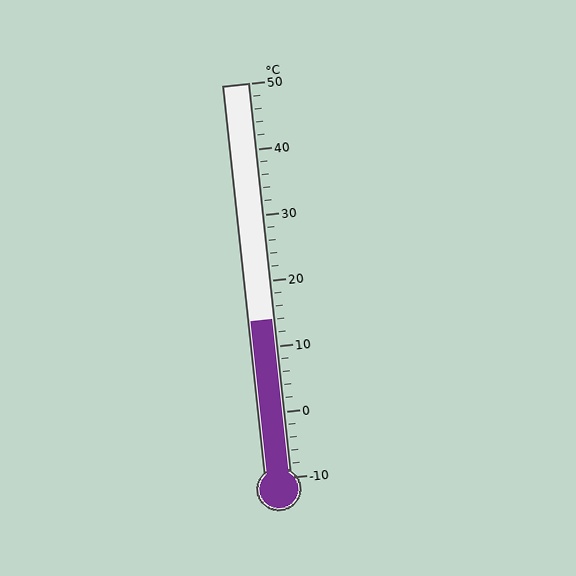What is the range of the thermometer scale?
The thermometer scale ranges from -10°C to 50°C.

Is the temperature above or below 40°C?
The temperature is below 40°C.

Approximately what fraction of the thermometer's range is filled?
The thermometer is filled to approximately 40% of its range.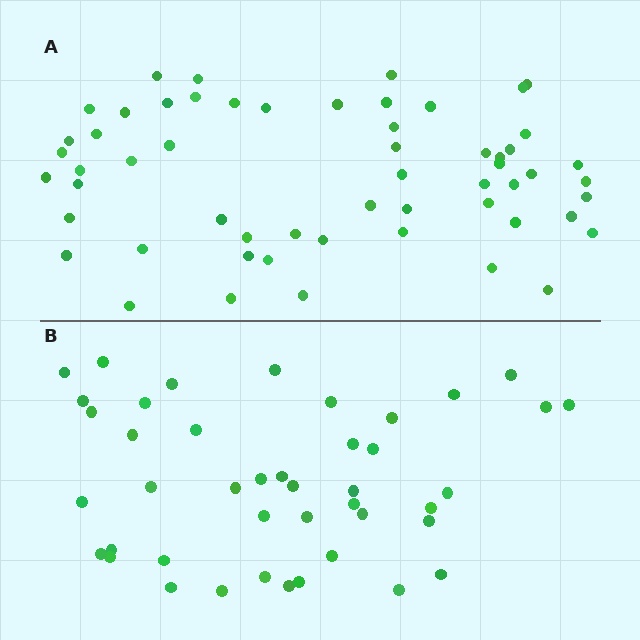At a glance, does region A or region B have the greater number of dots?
Region A (the top region) has more dots.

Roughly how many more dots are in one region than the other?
Region A has approximately 15 more dots than region B.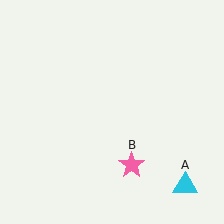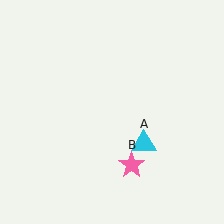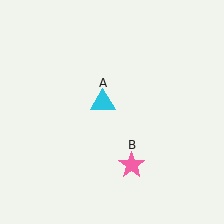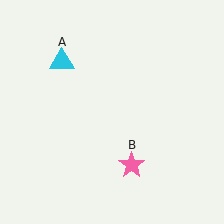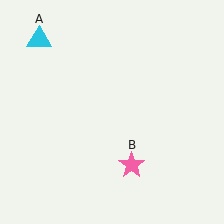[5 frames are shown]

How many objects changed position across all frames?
1 object changed position: cyan triangle (object A).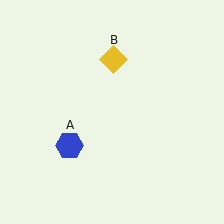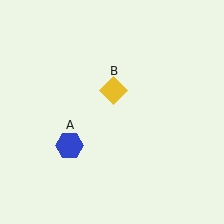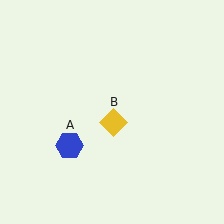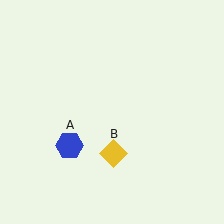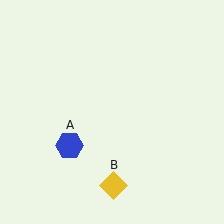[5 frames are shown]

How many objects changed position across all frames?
1 object changed position: yellow diamond (object B).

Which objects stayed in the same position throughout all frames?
Blue hexagon (object A) remained stationary.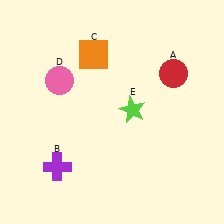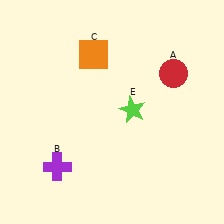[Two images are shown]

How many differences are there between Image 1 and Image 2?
There is 1 difference between the two images.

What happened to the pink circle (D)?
The pink circle (D) was removed in Image 2. It was in the top-left area of Image 1.